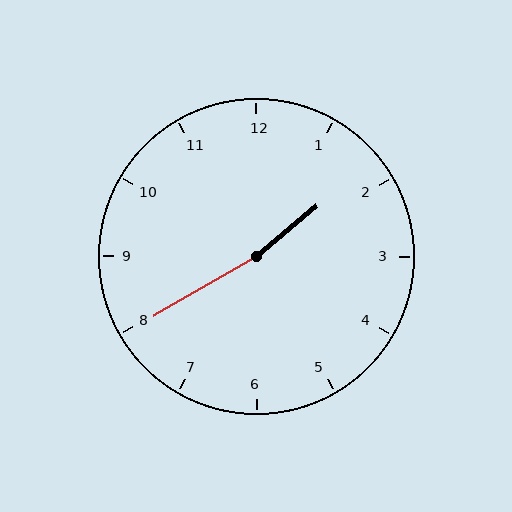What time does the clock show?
1:40.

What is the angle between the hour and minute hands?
Approximately 170 degrees.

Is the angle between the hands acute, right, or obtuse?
It is obtuse.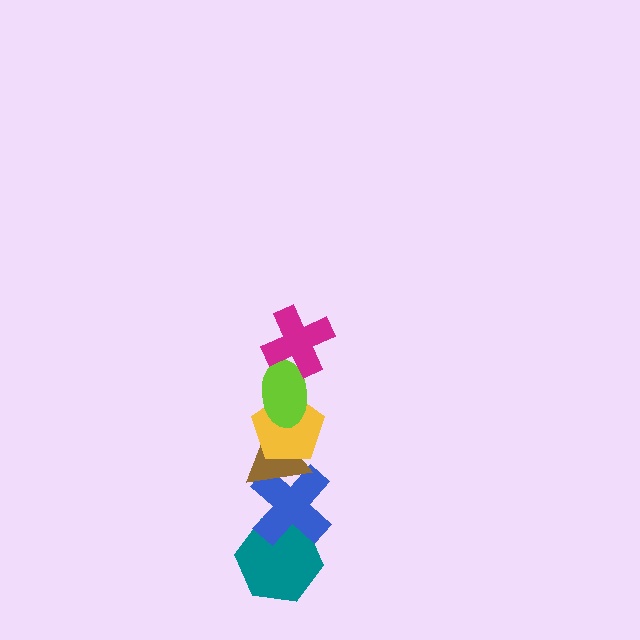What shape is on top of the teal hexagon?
The blue cross is on top of the teal hexagon.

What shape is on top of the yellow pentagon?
The lime ellipse is on top of the yellow pentagon.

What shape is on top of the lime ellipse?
The magenta cross is on top of the lime ellipse.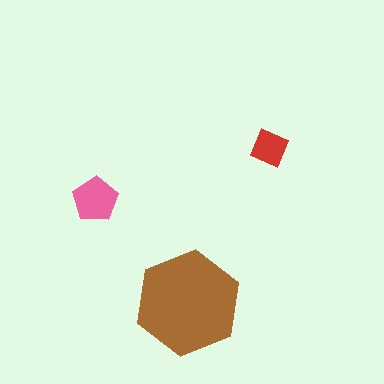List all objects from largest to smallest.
The brown hexagon, the pink pentagon, the red square.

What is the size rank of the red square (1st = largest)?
3rd.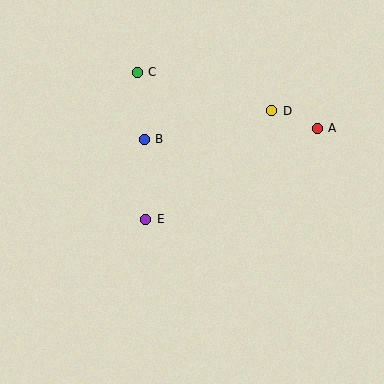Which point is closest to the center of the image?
Point E at (146, 219) is closest to the center.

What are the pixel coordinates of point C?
Point C is at (137, 72).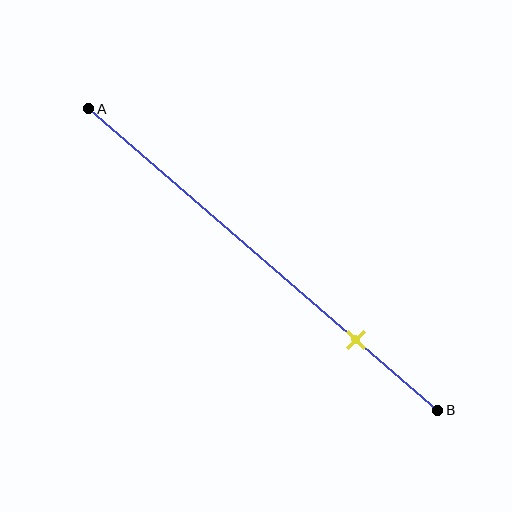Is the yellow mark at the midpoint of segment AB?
No, the mark is at about 75% from A, not at the 50% midpoint.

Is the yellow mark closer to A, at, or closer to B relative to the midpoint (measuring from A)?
The yellow mark is closer to point B than the midpoint of segment AB.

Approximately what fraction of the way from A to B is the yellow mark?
The yellow mark is approximately 75% of the way from A to B.